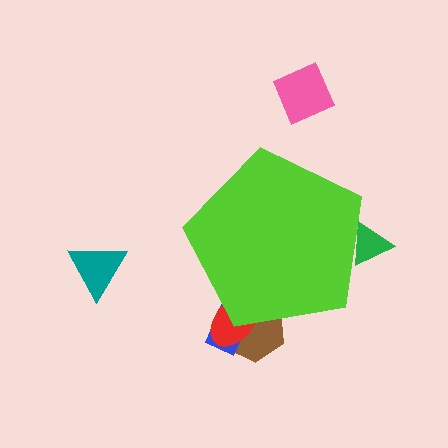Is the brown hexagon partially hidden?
Yes, the brown hexagon is partially hidden behind the lime pentagon.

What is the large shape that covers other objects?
A lime pentagon.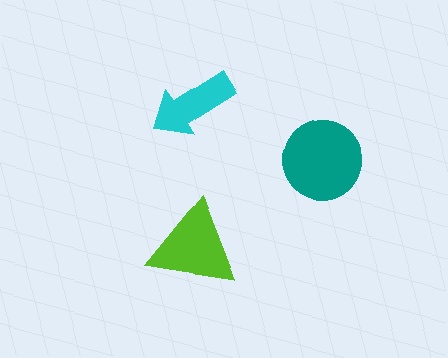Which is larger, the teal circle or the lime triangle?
The teal circle.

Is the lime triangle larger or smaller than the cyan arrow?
Larger.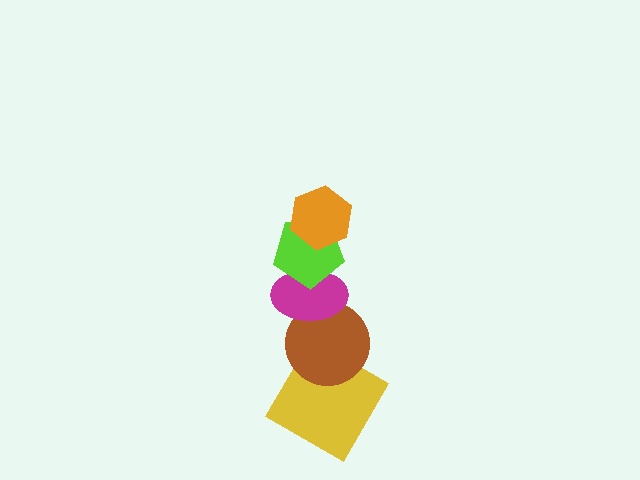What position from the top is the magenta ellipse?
The magenta ellipse is 3rd from the top.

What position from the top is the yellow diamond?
The yellow diamond is 5th from the top.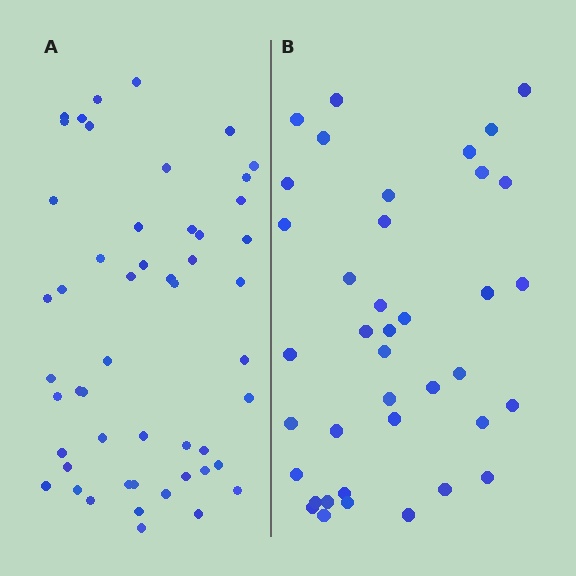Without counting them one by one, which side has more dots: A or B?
Region A (the left region) has more dots.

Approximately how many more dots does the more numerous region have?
Region A has roughly 12 or so more dots than region B.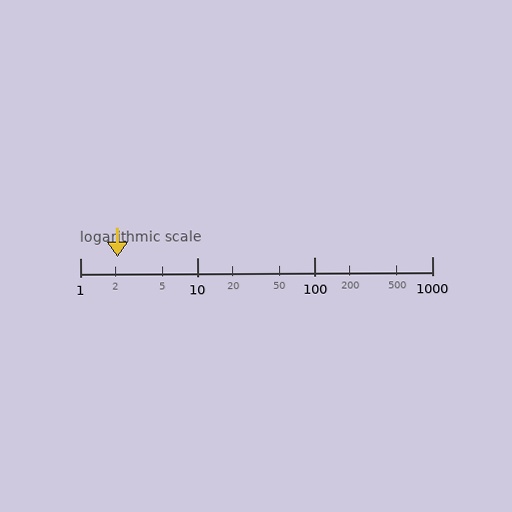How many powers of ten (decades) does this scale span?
The scale spans 3 decades, from 1 to 1000.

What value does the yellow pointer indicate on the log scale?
The pointer indicates approximately 2.1.